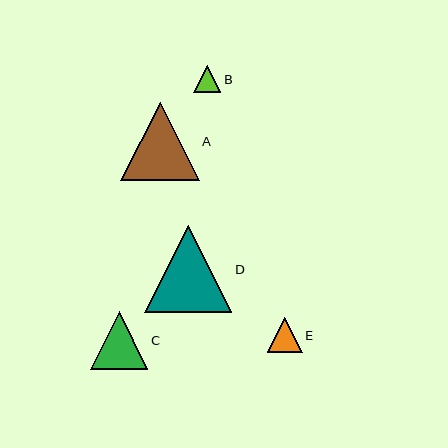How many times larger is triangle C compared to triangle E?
Triangle C is approximately 1.7 times the size of triangle E.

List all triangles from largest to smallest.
From largest to smallest: D, A, C, E, B.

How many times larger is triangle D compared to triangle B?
Triangle D is approximately 3.2 times the size of triangle B.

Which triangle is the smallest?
Triangle B is the smallest with a size of approximately 27 pixels.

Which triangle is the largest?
Triangle D is the largest with a size of approximately 87 pixels.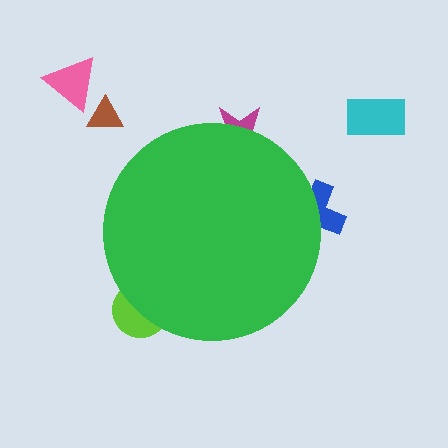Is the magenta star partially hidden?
Yes, the magenta star is partially hidden behind the green circle.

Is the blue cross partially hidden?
Yes, the blue cross is partially hidden behind the green circle.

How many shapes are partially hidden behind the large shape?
3 shapes are partially hidden.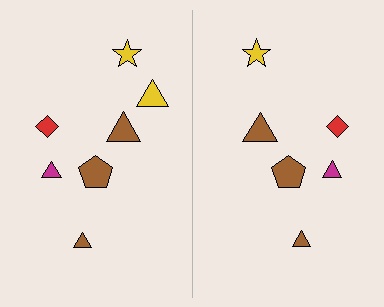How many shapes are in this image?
There are 13 shapes in this image.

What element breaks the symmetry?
A yellow triangle is missing from the right side.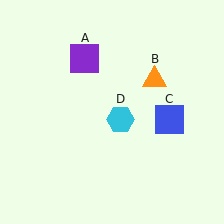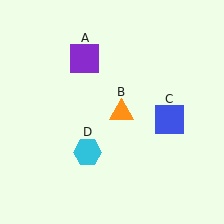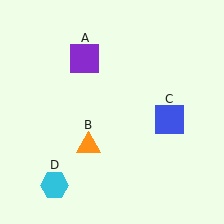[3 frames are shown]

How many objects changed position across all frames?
2 objects changed position: orange triangle (object B), cyan hexagon (object D).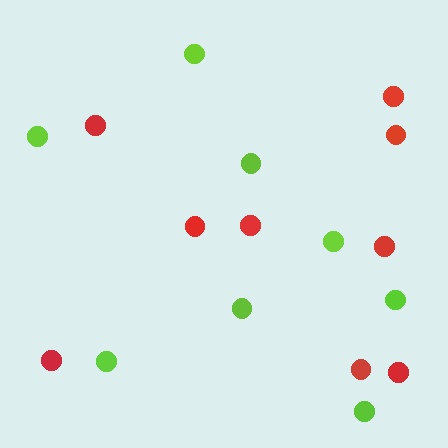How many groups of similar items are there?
There are 2 groups: one group of lime circles (8) and one group of red circles (9).